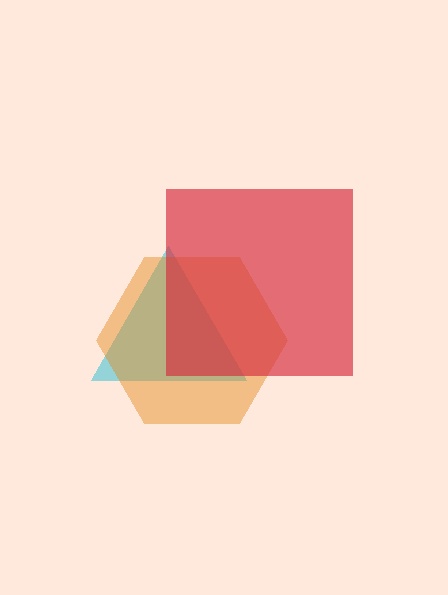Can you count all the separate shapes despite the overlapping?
Yes, there are 3 separate shapes.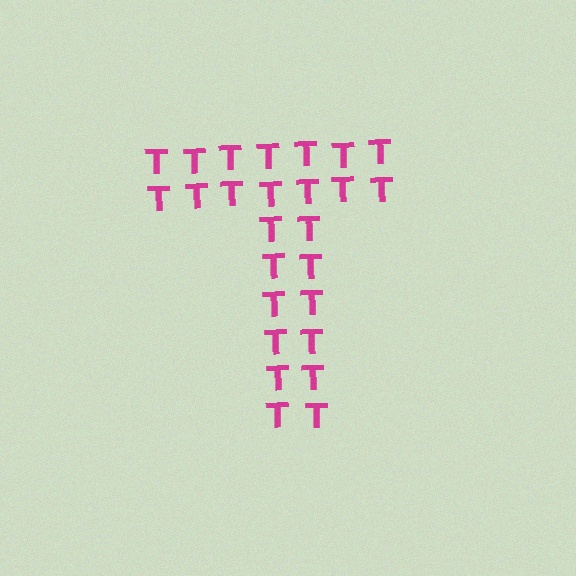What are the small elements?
The small elements are letter T's.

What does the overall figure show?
The overall figure shows the letter T.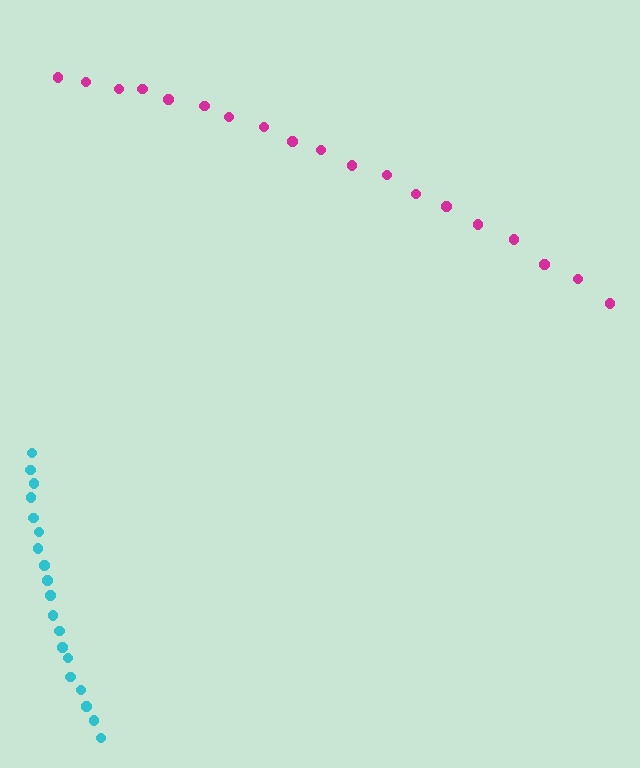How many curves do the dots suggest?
There are 2 distinct paths.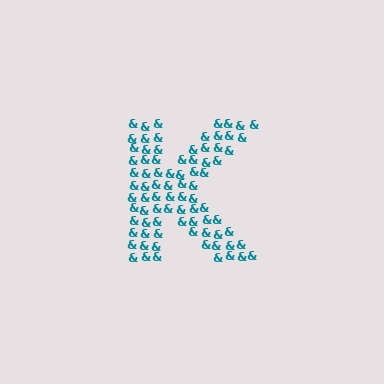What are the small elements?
The small elements are ampersands.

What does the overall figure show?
The overall figure shows the letter K.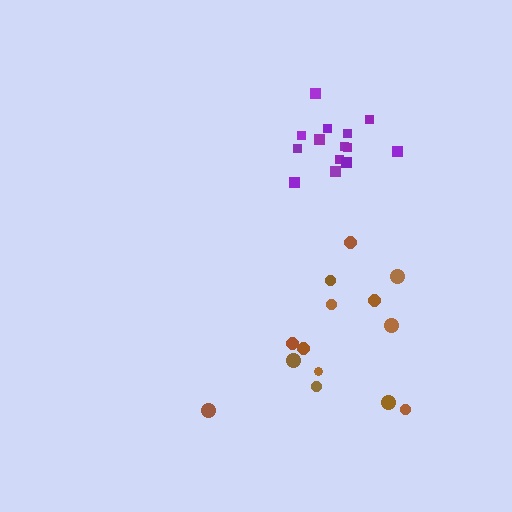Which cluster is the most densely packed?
Purple.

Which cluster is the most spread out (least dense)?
Brown.